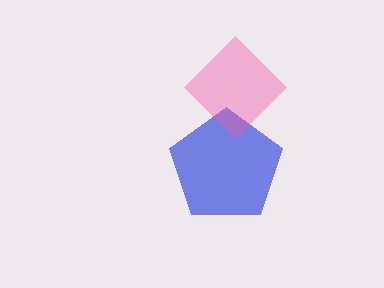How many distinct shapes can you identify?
There are 2 distinct shapes: a blue pentagon, a pink diamond.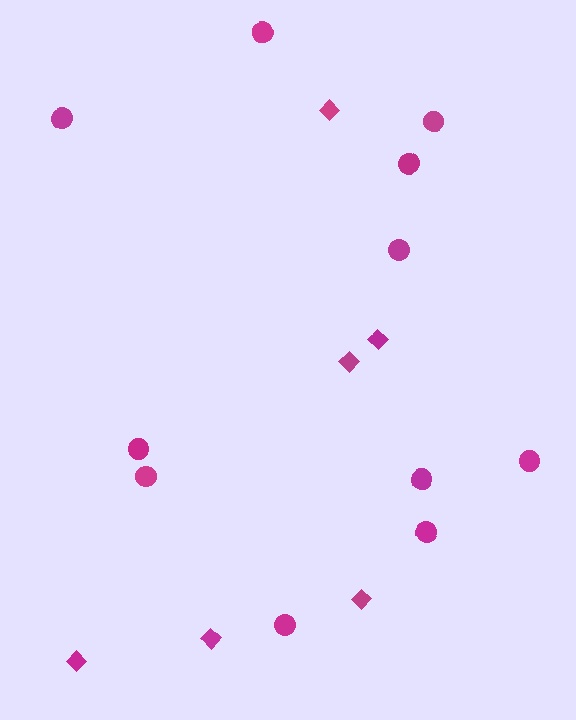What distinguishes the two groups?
There are 2 groups: one group of diamonds (6) and one group of circles (11).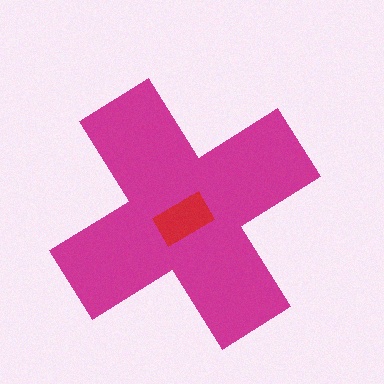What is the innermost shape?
The red rectangle.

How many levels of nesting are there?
2.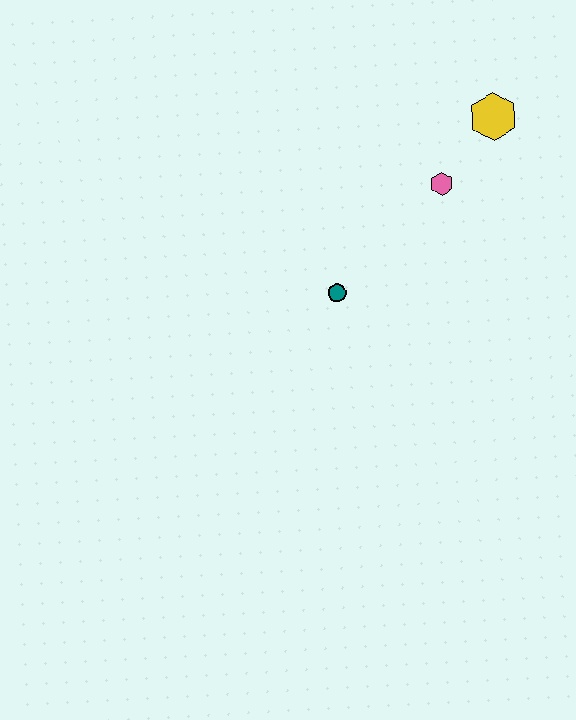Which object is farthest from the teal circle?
The yellow hexagon is farthest from the teal circle.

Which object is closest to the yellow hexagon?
The pink hexagon is closest to the yellow hexagon.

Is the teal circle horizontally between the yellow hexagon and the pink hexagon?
No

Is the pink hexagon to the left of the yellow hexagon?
Yes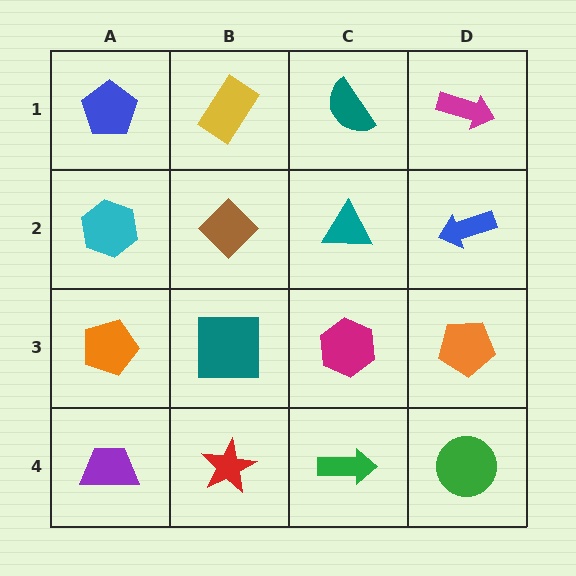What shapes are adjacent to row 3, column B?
A brown diamond (row 2, column B), a red star (row 4, column B), an orange pentagon (row 3, column A), a magenta hexagon (row 3, column C).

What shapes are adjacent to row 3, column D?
A blue arrow (row 2, column D), a green circle (row 4, column D), a magenta hexagon (row 3, column C).